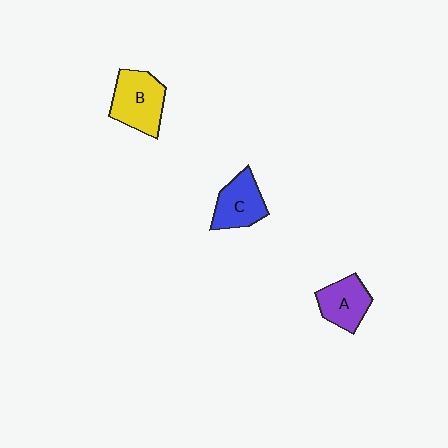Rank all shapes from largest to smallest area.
From largest to smallest: B (yellow), C (blue), A (purple).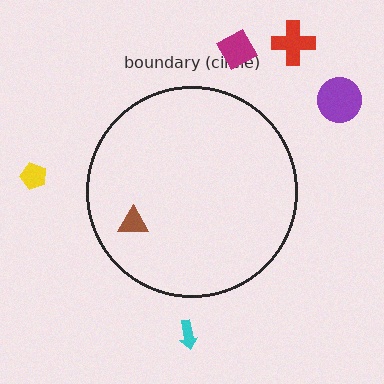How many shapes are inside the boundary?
1 inside, 5 outside.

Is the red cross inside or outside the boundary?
Outside.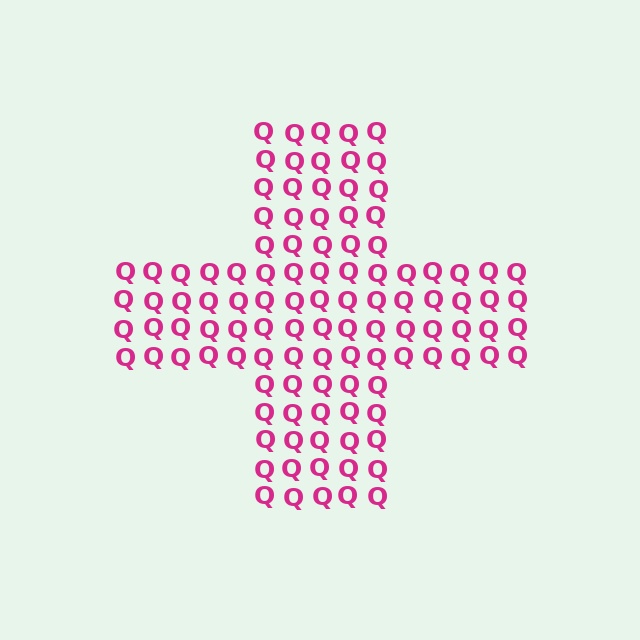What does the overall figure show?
The overall figure shows a cross.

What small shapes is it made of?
It is made of small letter Q's.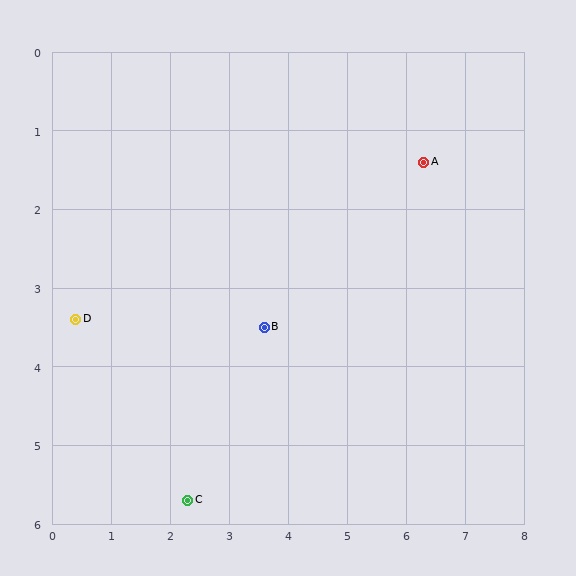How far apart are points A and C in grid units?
Points A and C are about 5.9 grid units apart.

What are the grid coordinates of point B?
Point B is at approximately (3.6, 3.5).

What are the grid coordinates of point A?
Point A is at approximately (6.3, 1.4).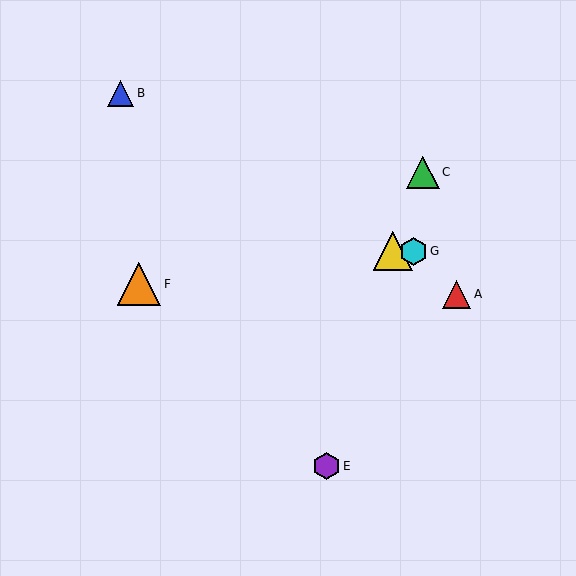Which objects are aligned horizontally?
Objects D, G are aligned horizontally.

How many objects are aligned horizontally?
2 objects (D, G) are aligned horizontally.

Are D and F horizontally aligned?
No, D is at y≈251 and F is at y≈284.